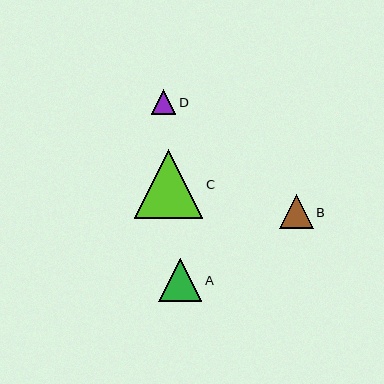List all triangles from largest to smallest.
From largest to smallest: C, A, B, D.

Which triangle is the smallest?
Triangle D is the smallest with a size of approximately 24 pixels.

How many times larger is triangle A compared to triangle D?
Triangle A is approximately 1.8 times the size of triangle D.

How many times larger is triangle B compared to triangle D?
Triangle B is approximately 1.4 times the size of triangle D.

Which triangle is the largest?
Triangle C is the largest with a size of approximately 69 pixels.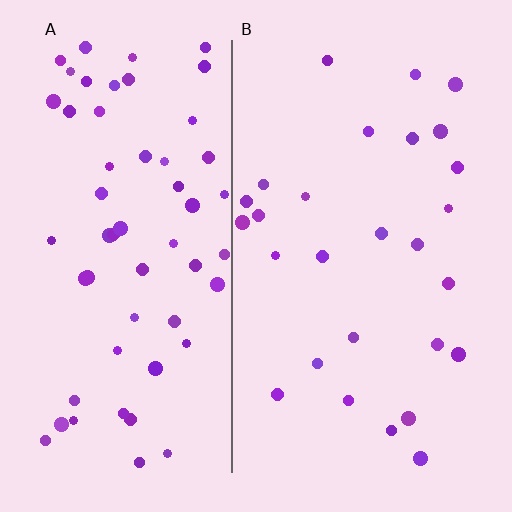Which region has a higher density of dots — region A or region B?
A (the left).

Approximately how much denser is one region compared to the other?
Approximately 2.1× — region A over region B.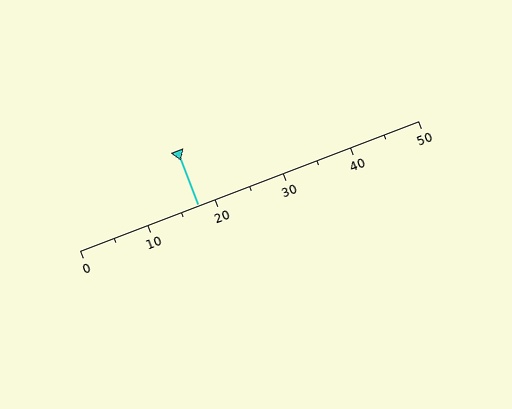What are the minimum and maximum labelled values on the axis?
The axis runs from 0 to 50.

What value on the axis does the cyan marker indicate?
The marker indicates approximately 17.5.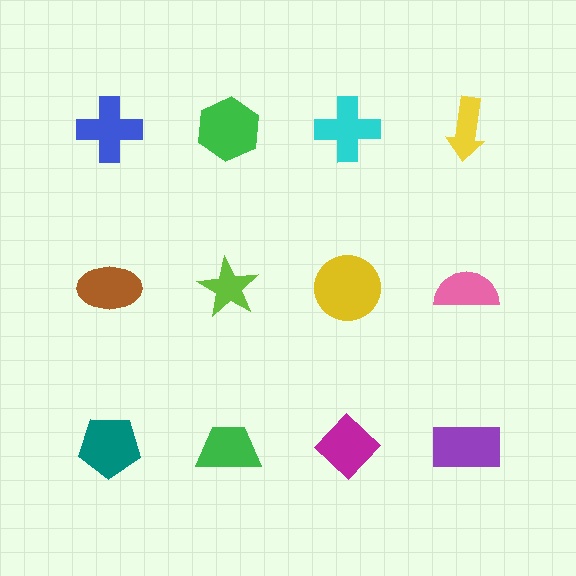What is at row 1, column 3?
A cyan cross.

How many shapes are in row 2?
4 shapes.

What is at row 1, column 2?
A green hexagon.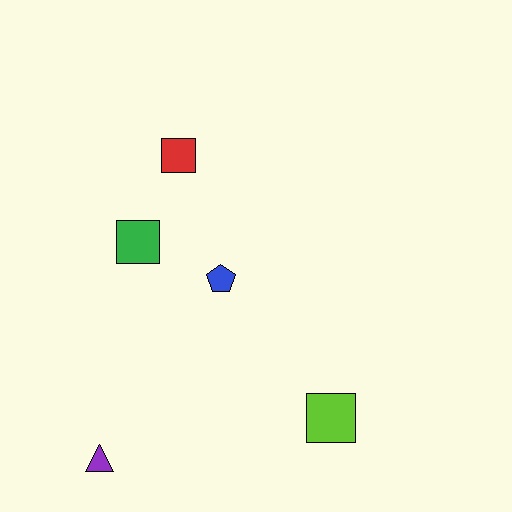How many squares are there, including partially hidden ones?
There are 3 squares.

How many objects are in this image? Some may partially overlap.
There are 5 objects.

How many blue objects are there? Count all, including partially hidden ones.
There is 1 blue object.